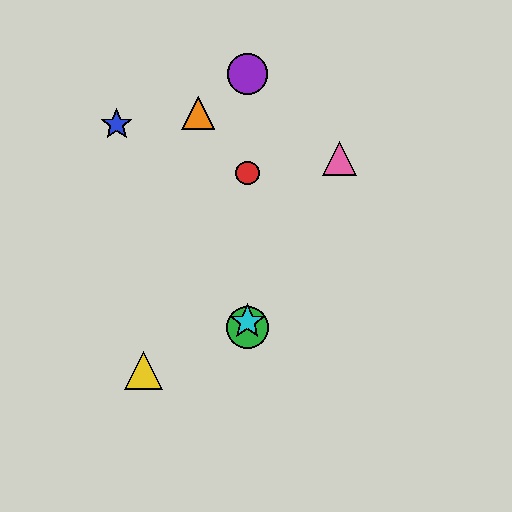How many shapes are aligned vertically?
4 shapes (the red circle, the green circle, the purple circle, the cyan star) are aligned vertically.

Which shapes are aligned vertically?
The red circle, the green circle, the purple circle, the cyan star are aligned vertically.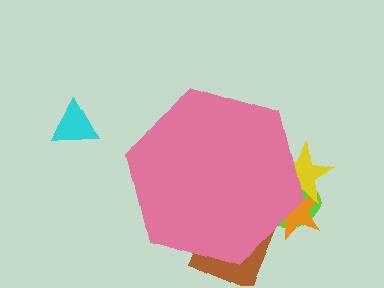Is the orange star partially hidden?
Yes, the orange star is partially hidden behind the pink hexagon.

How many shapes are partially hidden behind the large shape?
4 shapes are partially hidden.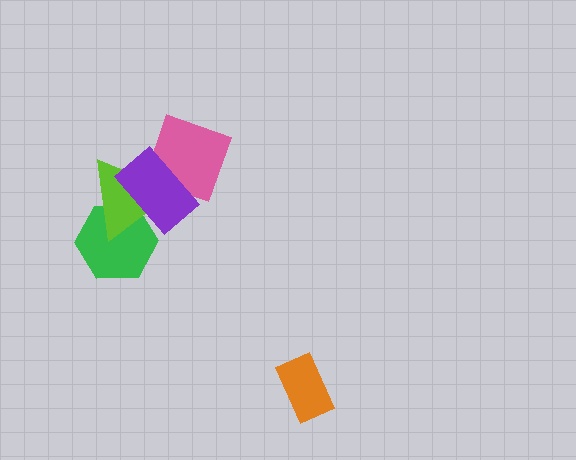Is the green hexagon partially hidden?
Yes, it is partially covered by another shape.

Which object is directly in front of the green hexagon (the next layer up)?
The lime triangle is directly in front of the green hexagon.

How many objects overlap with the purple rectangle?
3 objects overlap with the purple rectangle.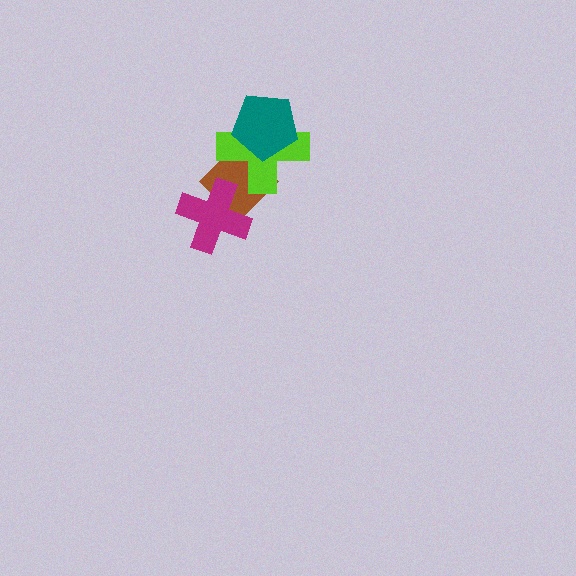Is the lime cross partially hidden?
Yes, it is partially covered by another shape.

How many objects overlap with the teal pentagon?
2 objects overlap with the teal pentagon.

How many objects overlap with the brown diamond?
3 objects overlap with the brown diamond.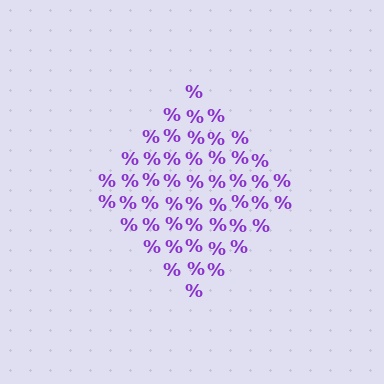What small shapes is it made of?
It is made of small percent signs.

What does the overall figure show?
The overall figure shows a diamond.